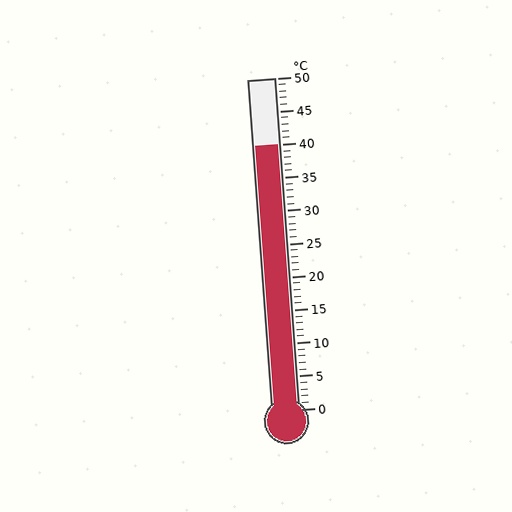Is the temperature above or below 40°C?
The temperature is at 40°C.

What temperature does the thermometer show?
The thermometer shows approximately 40°C.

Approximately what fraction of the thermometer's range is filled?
The thermometer is filled to approximately 80% of its range.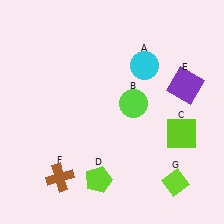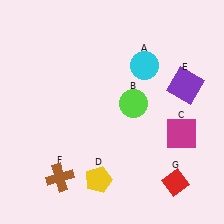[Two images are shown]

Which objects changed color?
C changed from lime to magenta. D changed from lime to yellow. G changed from lime to red.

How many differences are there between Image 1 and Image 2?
There are 3 differences between the two images.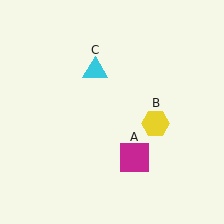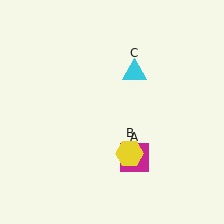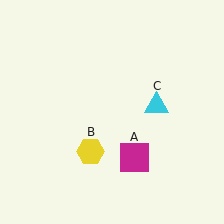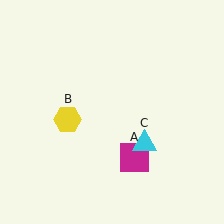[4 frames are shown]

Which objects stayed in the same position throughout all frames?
Magenta square (object A) remained stationary.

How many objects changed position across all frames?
2 objects changed position: yellow hexagon (object B), cyan triangle (object C).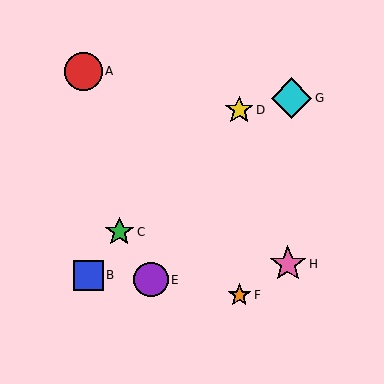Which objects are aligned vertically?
Objects D, F are aligned vertically.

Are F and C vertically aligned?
No, F is at x≈239 and C is at x≈119.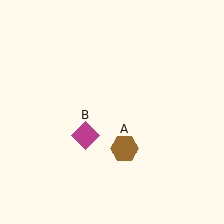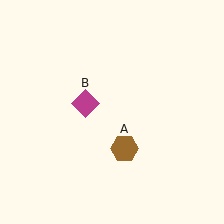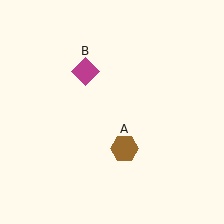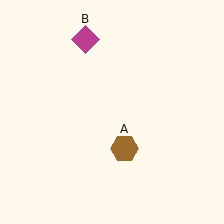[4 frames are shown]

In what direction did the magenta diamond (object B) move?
The magenta diamond (object B) moved up.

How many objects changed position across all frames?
1 object changed position: magenta diamond (object B).